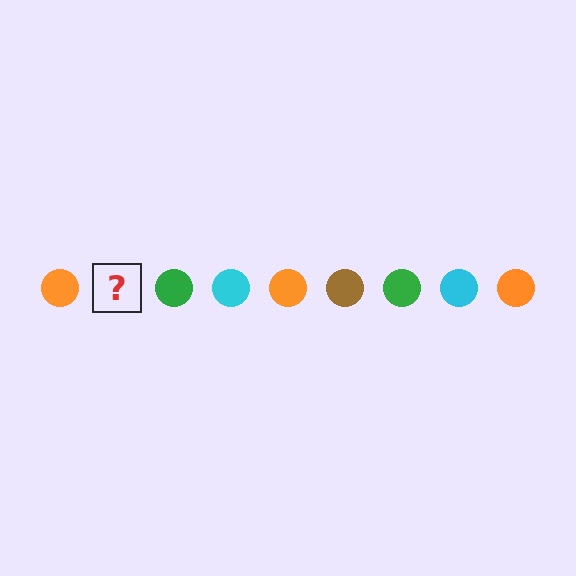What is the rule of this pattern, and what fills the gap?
The rule is that the pattern cycles through orange, brown, green, cyan circles. The gap should be filled with a brown circle.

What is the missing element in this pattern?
The missing element is a brown circle.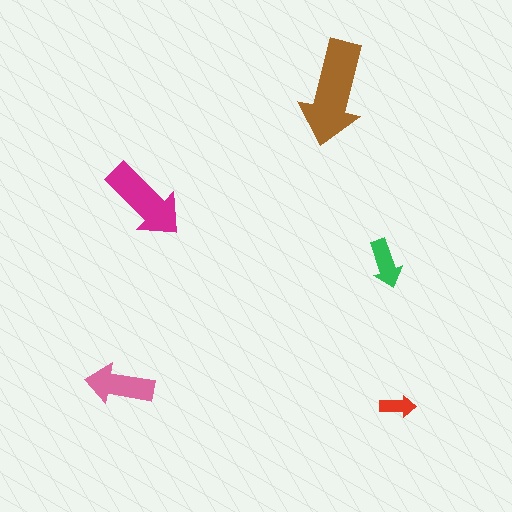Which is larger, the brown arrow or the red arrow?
The brown one.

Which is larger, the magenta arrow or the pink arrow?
The magenta one.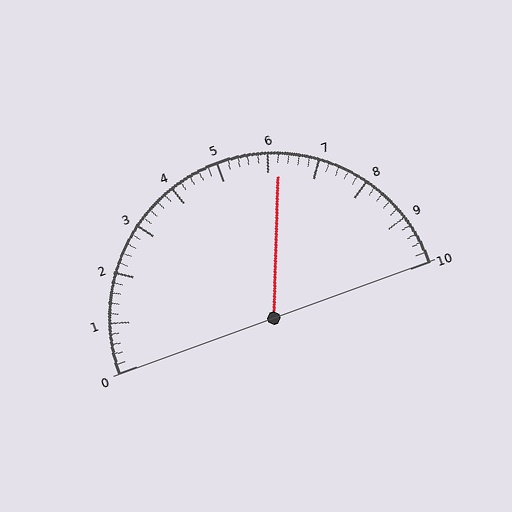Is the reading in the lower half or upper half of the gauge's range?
The reading is in the upper half of the range (0 to 10).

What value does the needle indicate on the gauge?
The needle indicates approximately 6.2.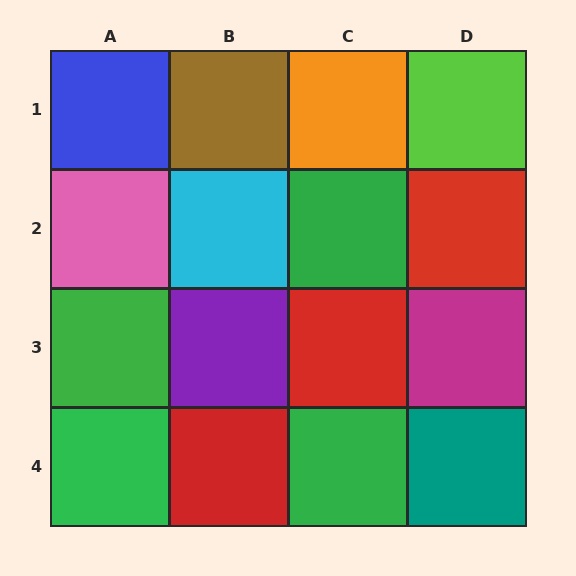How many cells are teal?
1 cell is teal.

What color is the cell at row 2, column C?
Green.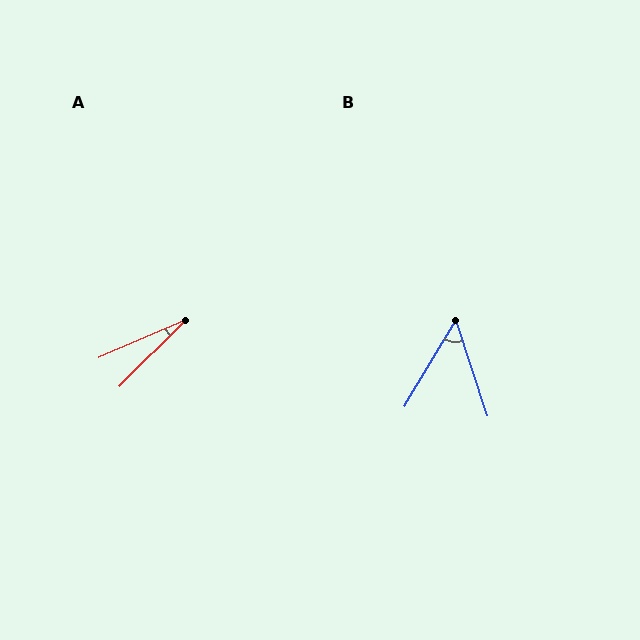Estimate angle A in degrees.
Approximately 22 degrees.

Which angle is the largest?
B, at approximately 49 degrees.